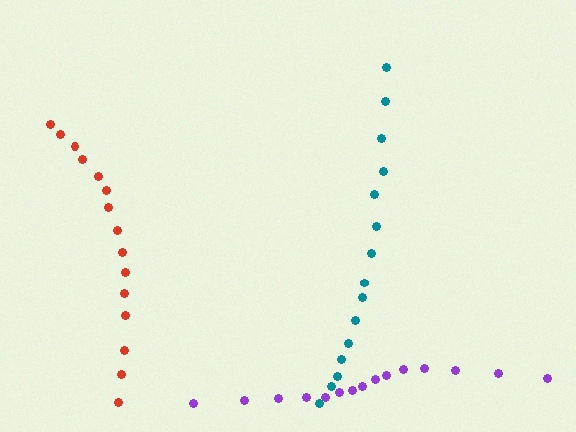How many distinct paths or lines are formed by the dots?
There are 3 distinct paths.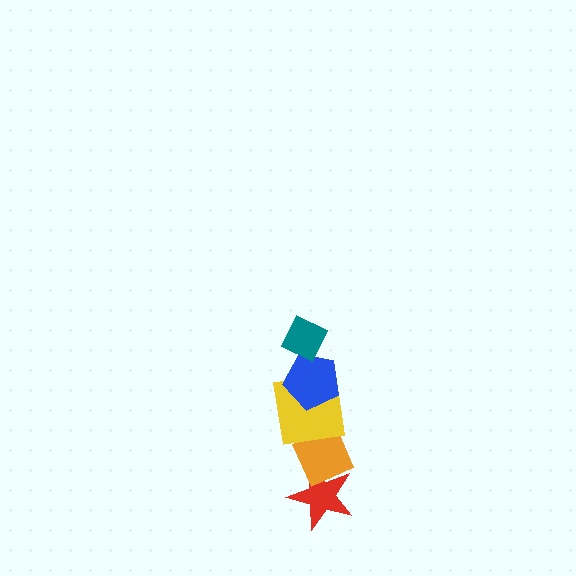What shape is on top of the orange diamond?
The yellow square is on top of the orange diamond.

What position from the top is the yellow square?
The yellow square is 3rd from the top.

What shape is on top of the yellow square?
The blue pentagon is on top of the yellow square.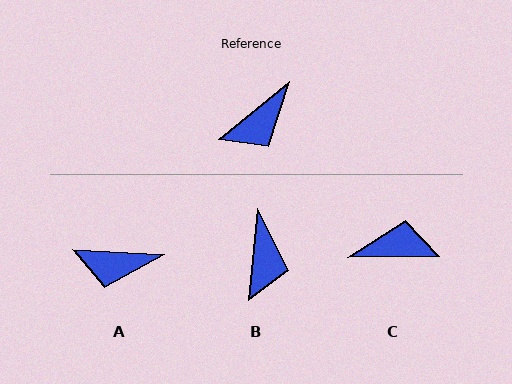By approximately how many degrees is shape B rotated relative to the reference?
Approximately 45 degrees counter-clockwise.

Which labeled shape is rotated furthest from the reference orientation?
C, about 141 degrees away.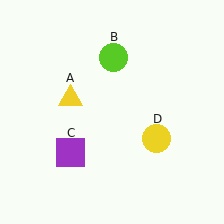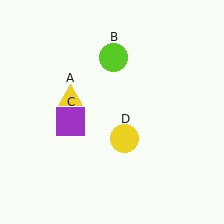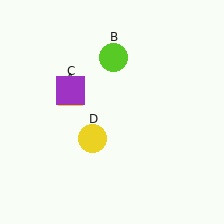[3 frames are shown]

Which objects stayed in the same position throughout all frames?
Yellow triangle (object A) and lime circle (object B) remained stationary.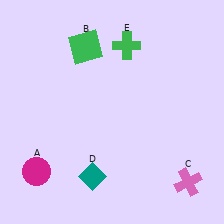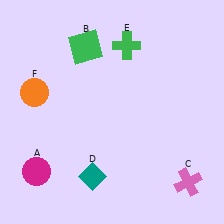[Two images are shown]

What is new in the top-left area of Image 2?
An orange circle (F) was added in the top-left area of Image 2.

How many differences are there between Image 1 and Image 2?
There is 1 difference between the two images.